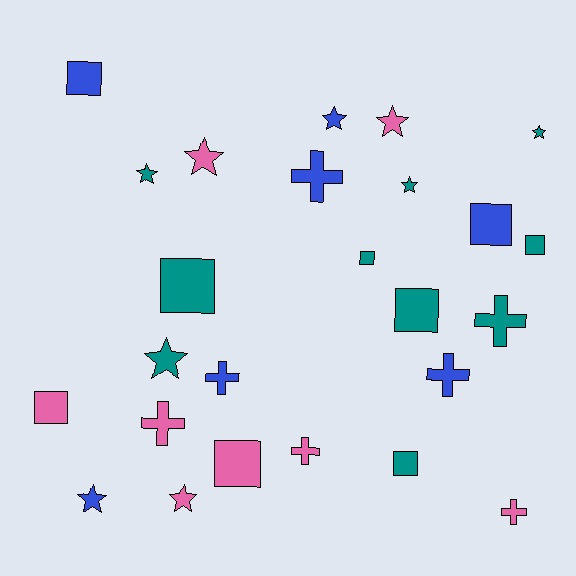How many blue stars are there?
There are 2 blue stars.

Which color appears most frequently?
Teal, with 10 objects.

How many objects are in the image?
There are 25 objects.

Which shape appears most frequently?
Square, with 9 objects.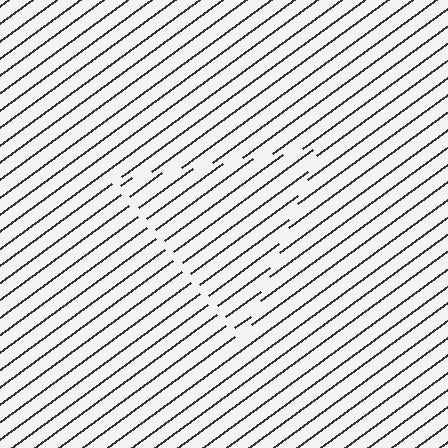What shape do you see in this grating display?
An illusory triangle. The interior of the shape contains the same grating, shifted by half a period — the contour is defined by the phase discontinuity where line-ends from the inner and outer gratings abut.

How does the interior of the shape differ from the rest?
The interior of the shape contains the same grating, shifted by half a period — the contour is defined by the phase discontinuity where line-ends from the inner and outer gratings abut.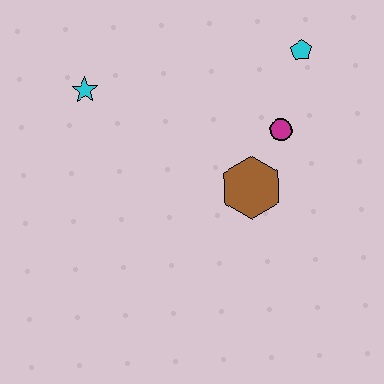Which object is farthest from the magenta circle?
The cyan star is farthest from the magenta circle.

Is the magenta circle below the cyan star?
Yes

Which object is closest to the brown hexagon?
The magenta circle is closest to the brown hexagon.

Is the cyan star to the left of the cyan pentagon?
Yes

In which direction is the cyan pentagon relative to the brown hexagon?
The cyan pentagon is above the brown hexagon.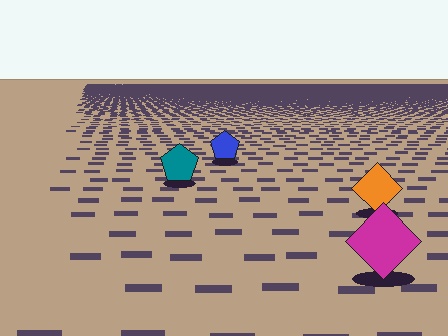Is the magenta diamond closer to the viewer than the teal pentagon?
Yes. The magenta diamond is closer — you can tell from the texture gradient: the ground texture is coarser near it.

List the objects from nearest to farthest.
From nearest to farthest: the magenta diamond, the orange diamond, the teal pentagon, the blue pentagon.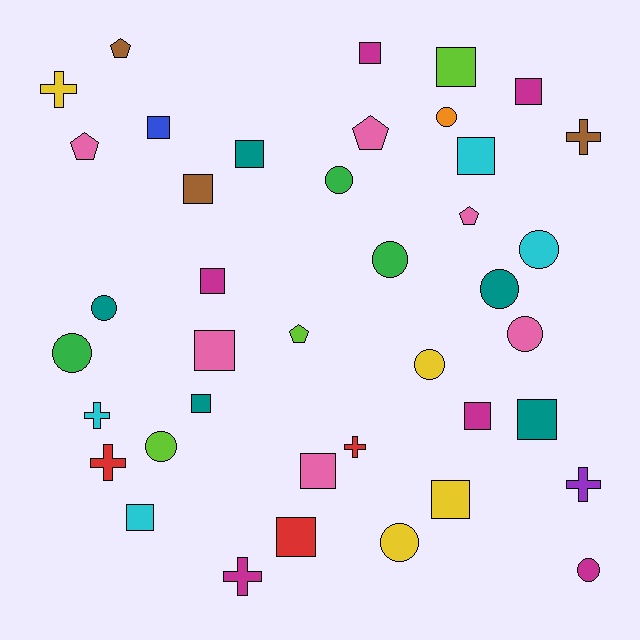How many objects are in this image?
There are 40 objects.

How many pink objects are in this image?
There are 6 pink objects.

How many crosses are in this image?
There are 7 crosses.